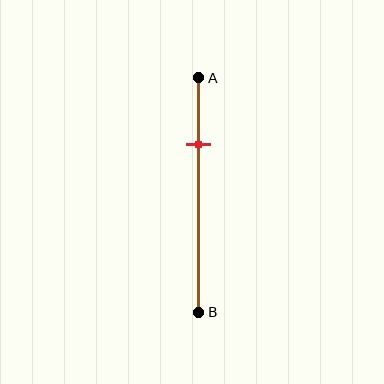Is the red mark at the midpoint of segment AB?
No, the mark is at about 30% from A, not at the 50% midpoint.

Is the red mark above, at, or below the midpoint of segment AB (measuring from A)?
The red mark is above the midpoint of segment AB.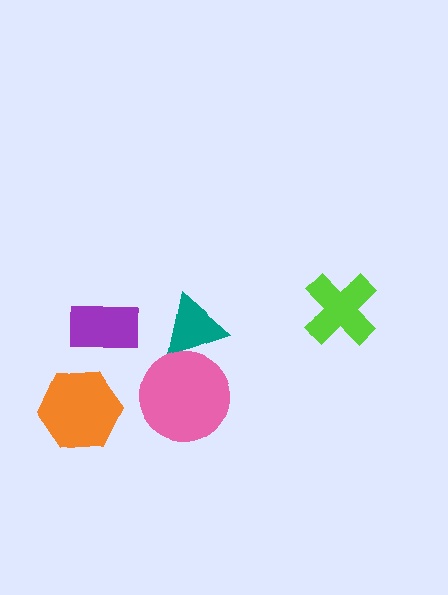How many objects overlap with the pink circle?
1 object overlaps with the pink circle.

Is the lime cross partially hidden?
No, no other shape covers it.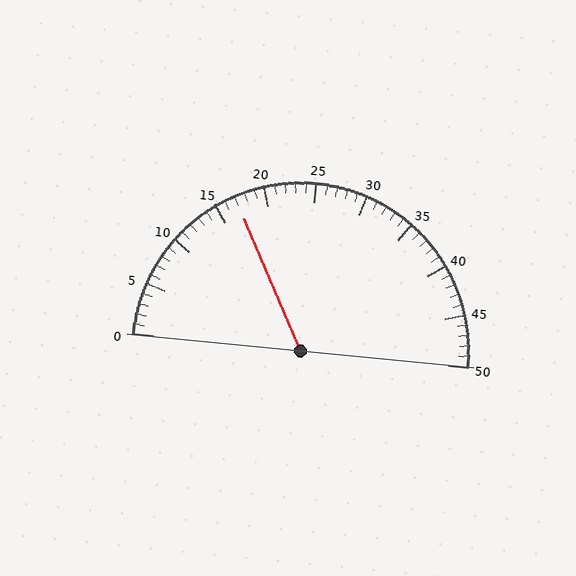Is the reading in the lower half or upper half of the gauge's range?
The reading is in the lower half of the range (0 to 50).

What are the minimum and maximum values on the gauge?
The gauge ranges from 0 to 50.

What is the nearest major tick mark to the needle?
The nearest major tick mark is 15.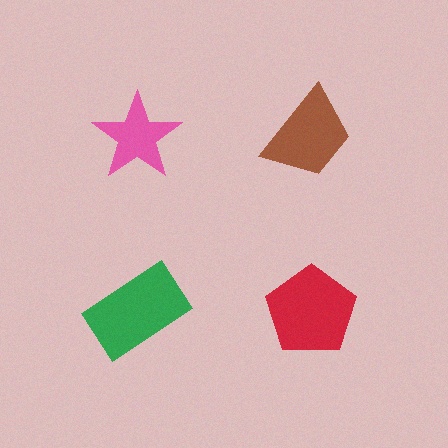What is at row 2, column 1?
A green rectangle.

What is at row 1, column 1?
A pink star.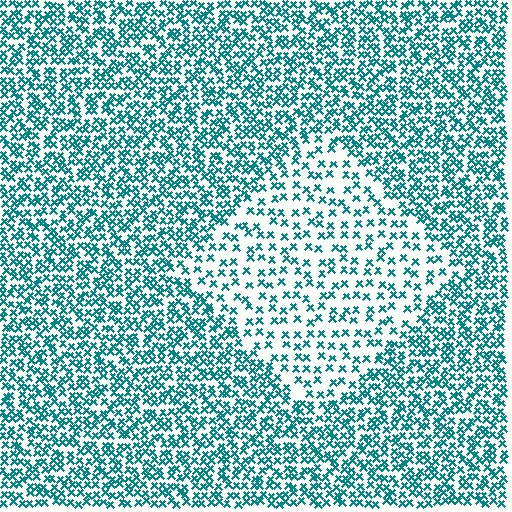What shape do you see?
I see a diamond.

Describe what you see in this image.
The image contains small teal elements arranged at two different densities. A diamond-shaped region is visible where the elements are less densely packed than the surrounding area.